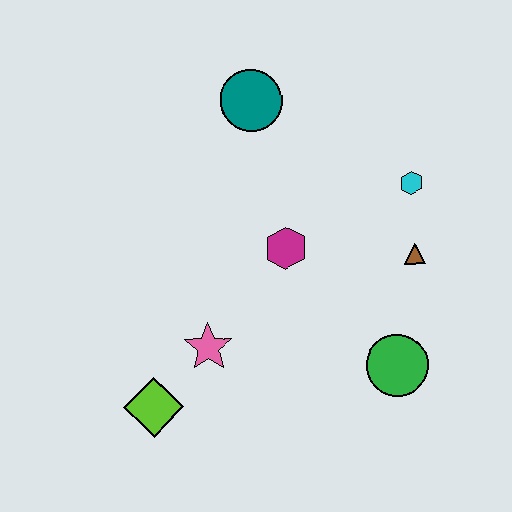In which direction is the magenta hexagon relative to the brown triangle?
The magenta hexagon is to the left of the brown triangle.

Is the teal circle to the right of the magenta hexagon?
No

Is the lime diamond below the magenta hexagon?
Yes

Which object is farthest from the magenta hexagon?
The lime diamond is farthest from the magenta hexagon.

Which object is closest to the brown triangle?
The cyan hexagon is closest to the brown triangle.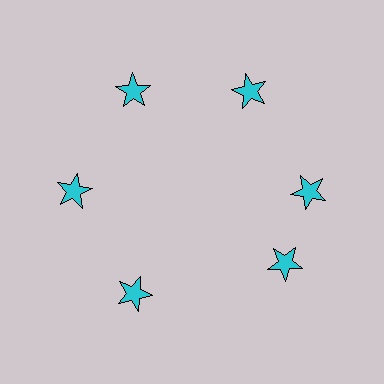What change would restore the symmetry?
The symmetry would be restored by rotating it back into even spacing with its neighbors so that all 6 stars sit at equal angles and equal distance from the center.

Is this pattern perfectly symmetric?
No. The 6 cyan stars are arranged in a ring, but one element near the 5 o'clock position is rotated out of alignment along the ring, breaking the 6-fold rotational symmetry.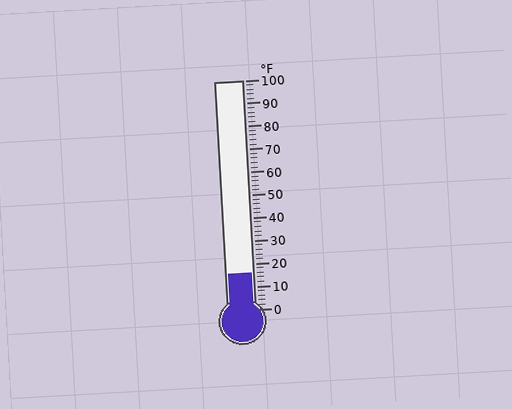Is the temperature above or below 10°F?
The temperature is above 10°F.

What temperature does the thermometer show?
The thermometer shows approximately 16°F.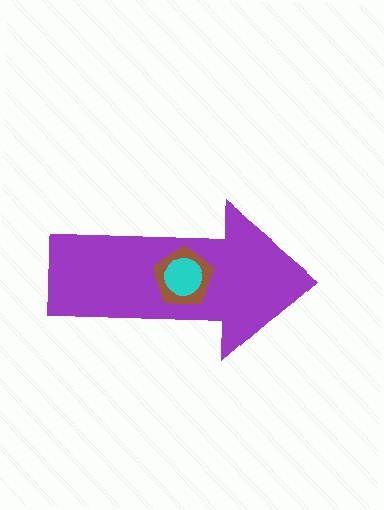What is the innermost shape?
The cyan circle.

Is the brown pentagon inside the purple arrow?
Yes.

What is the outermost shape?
The purple arrow.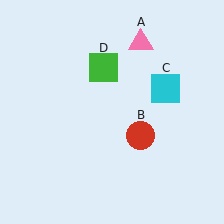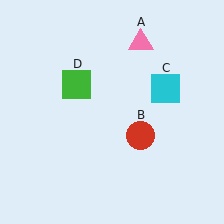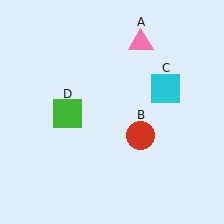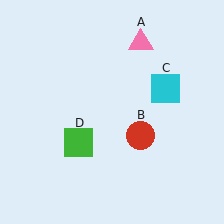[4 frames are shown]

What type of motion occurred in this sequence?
The green square (object D) rotated counterclockwise around the center of the scene.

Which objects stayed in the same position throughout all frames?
Pink triangle (object A) and red circle (object B) and cyan square (object C) remained stationary.